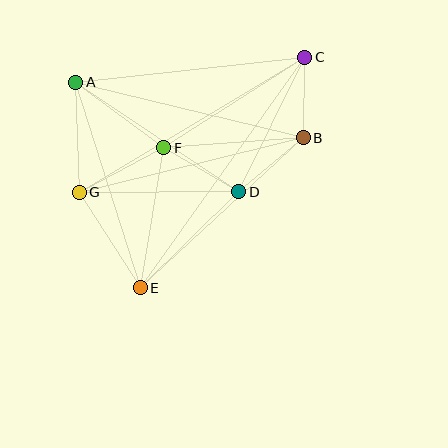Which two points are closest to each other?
Points B and C are closest to each other.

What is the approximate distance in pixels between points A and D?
The distance between A and D is approximately 196 pixels.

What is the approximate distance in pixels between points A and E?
The distance between A and E is approximately 216 pixels.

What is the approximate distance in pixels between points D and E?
The distance between D and E is approximately 138 pixels.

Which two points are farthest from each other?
Points C and E are farthest from each other.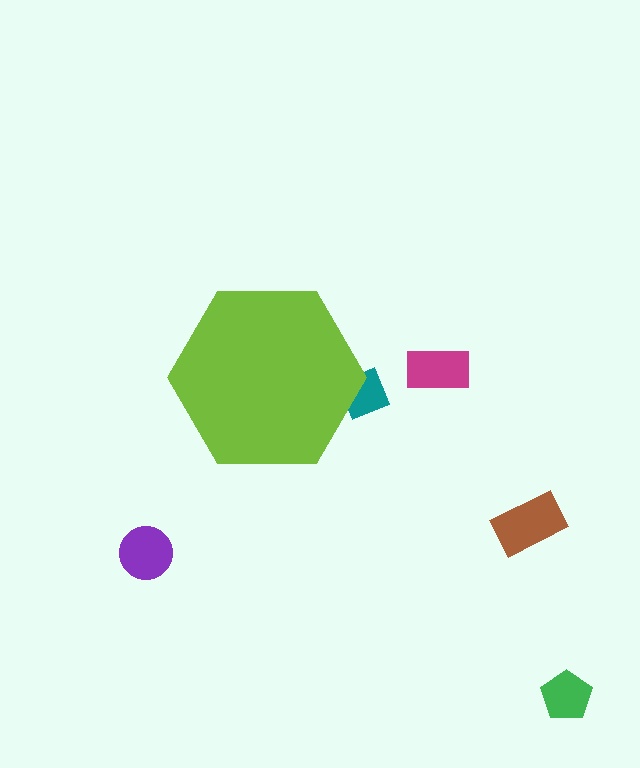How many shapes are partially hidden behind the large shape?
1 shape is partially hidden.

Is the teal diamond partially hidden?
Yes, the teal diamond is partially hidden behind the lime hexagon.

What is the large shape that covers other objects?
A lime hexagon.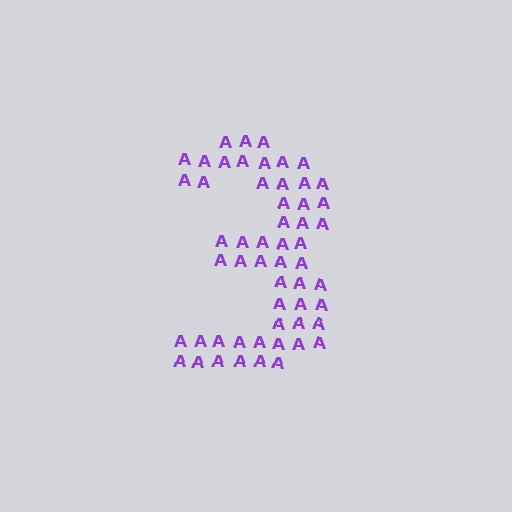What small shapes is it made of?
It is made of small letter A's.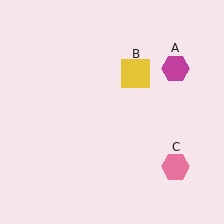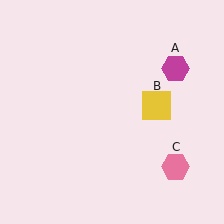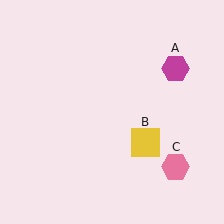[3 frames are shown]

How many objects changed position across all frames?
1 object changed position: yellow square (object B).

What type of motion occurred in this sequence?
The yellow square (object B) rotated clockwise around the center of the scene.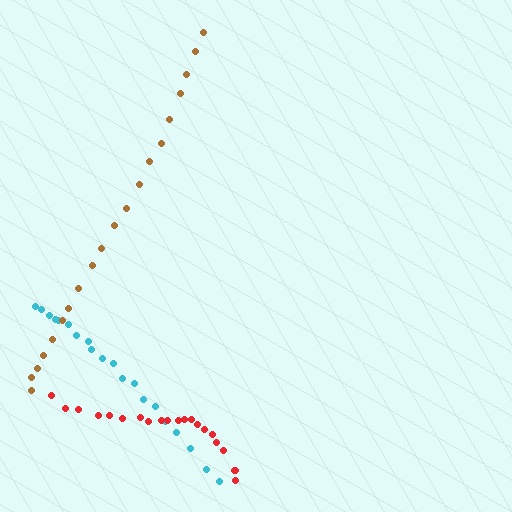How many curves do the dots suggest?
There are 3 distinct paths.